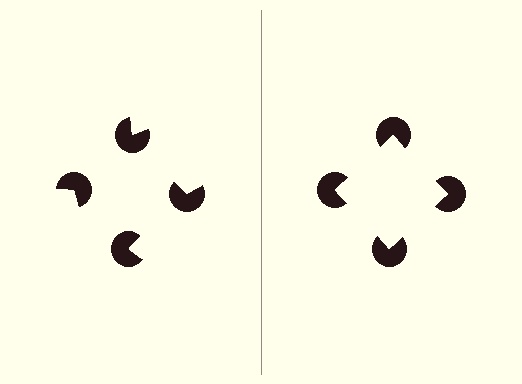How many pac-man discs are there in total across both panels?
8 — 4 on each side.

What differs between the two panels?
The pac-man discs are positioned identically on both sides; only the wedge orientations differ. On the right they align to a square; on the left they are misaligned.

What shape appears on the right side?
An illusory square.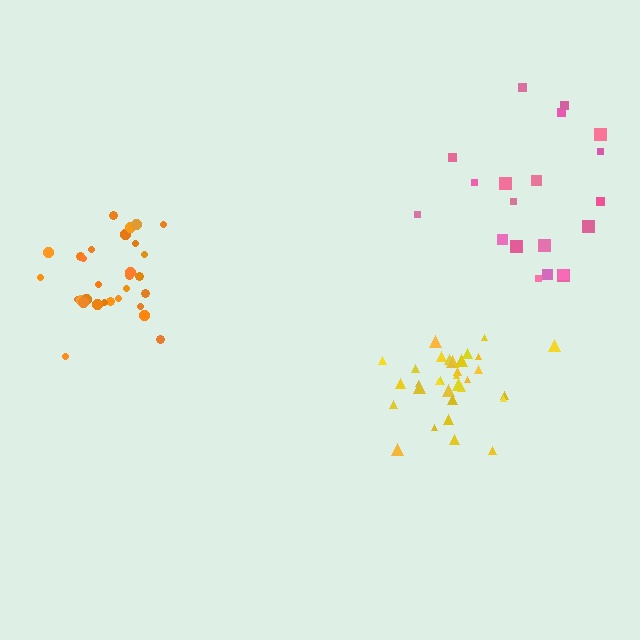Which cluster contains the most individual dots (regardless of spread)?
Yellow (33).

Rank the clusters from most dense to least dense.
orange, yellow, pink.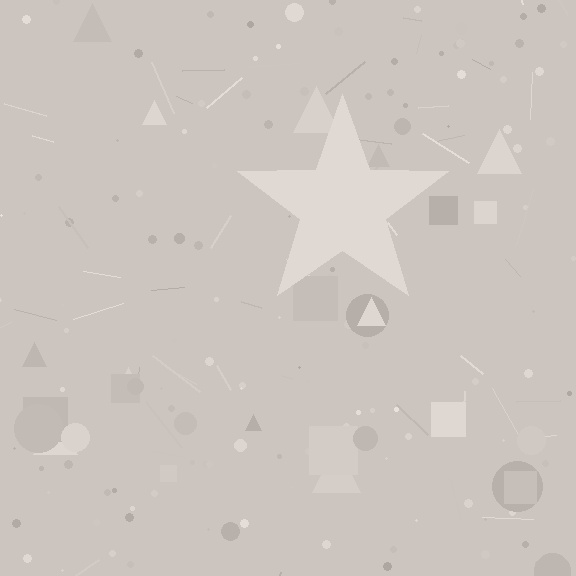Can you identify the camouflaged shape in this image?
The camouflaged shape is a star.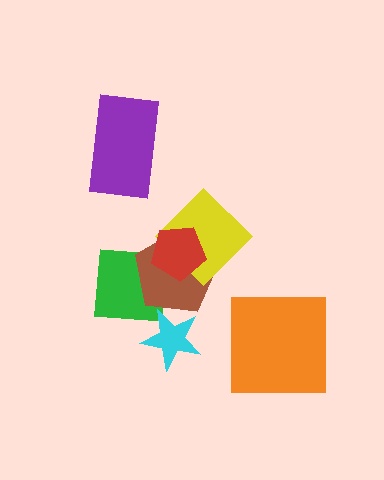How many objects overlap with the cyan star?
2 objects overlap with the cyan star.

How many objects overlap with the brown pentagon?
4 objects overlap with the brown pentagon.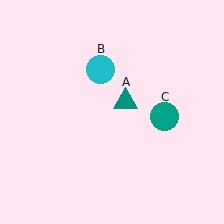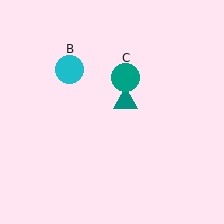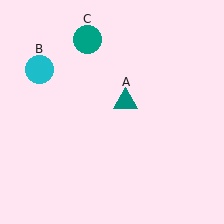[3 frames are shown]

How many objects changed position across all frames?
2 objects changed position: cyan circle (object B), teal circle (object C).